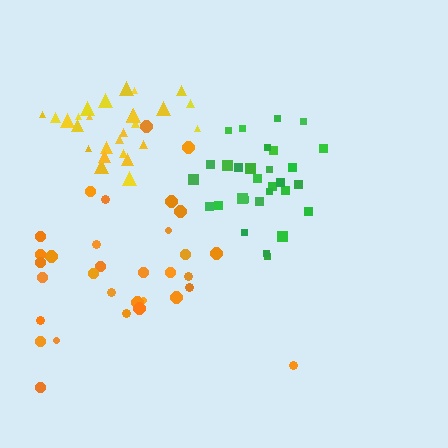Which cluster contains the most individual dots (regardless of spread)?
Orange (32).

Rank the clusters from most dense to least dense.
yellow, green, orange.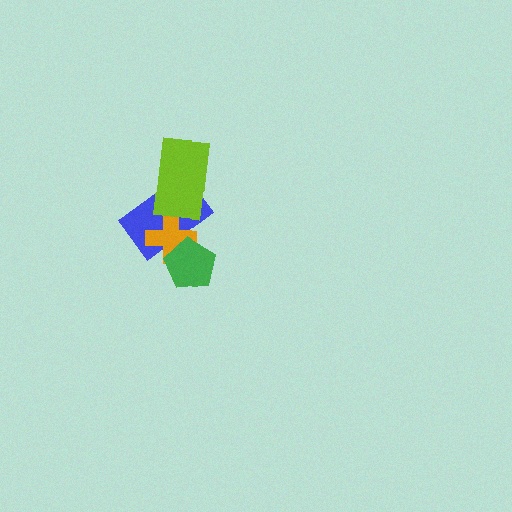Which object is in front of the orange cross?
The green pentagon is in front of the orange cross.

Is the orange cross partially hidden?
Yes, it is partially covered by another shape.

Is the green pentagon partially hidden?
No, no other shape covers it.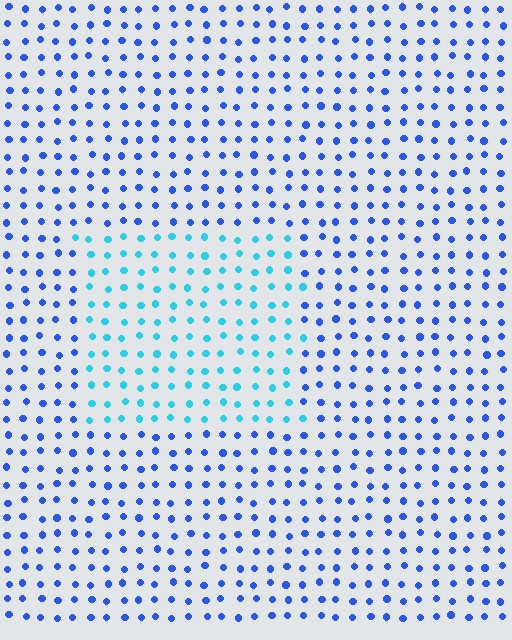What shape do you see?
I see a rectangle.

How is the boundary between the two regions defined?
The boundary is defined purely by a slight shift in hue (about 39 degrees). Spacing, size, and orientation are identical on both sides.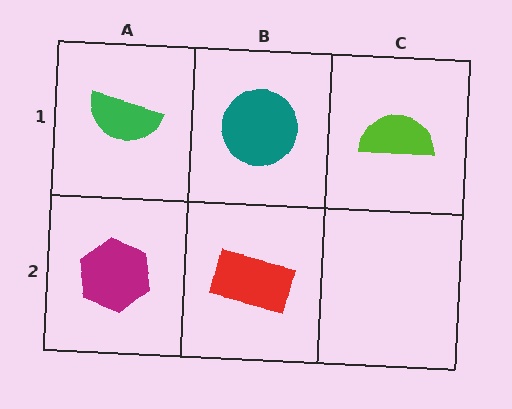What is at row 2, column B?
A red rectangle.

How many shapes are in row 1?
3 shapes.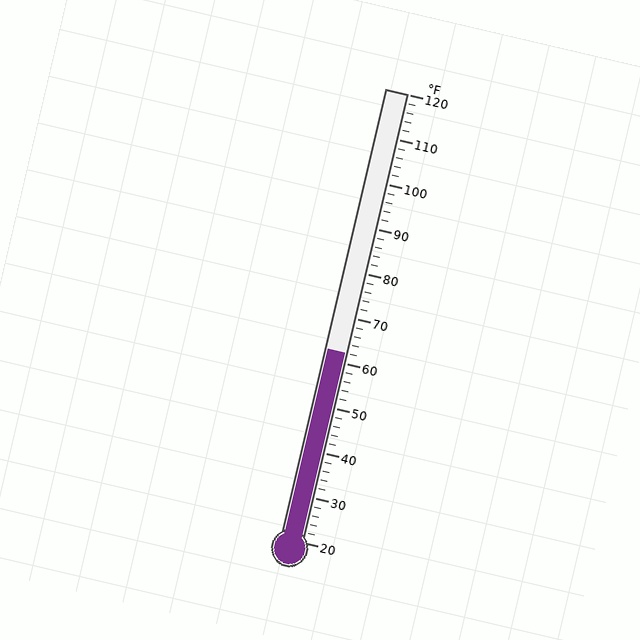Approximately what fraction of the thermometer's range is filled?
The thermometer is filled to approximately 40% of its range.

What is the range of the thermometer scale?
The thermometer scale ranges from 20°F to 120°F.